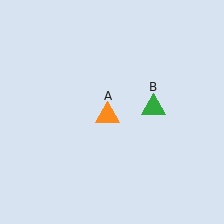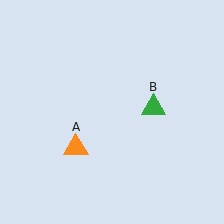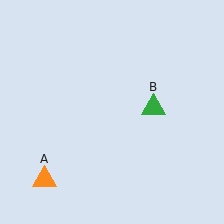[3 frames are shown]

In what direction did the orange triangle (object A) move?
The orange triangle (object A) moved down and to the left.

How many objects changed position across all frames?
1 object changed position: orange triangle (object A).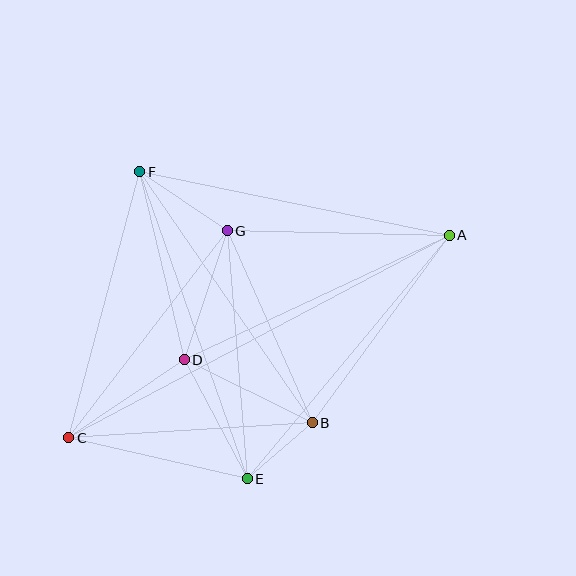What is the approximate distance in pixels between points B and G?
The distance between B and G is approximately 210 pixels.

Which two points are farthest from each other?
Points A and C are farthest from each other.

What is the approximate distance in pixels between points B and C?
The distance between B and C is approximately 244 pixels.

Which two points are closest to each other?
Points B and E are closest to each other.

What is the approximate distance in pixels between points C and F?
The distance between C and F is approximately 275 pixels.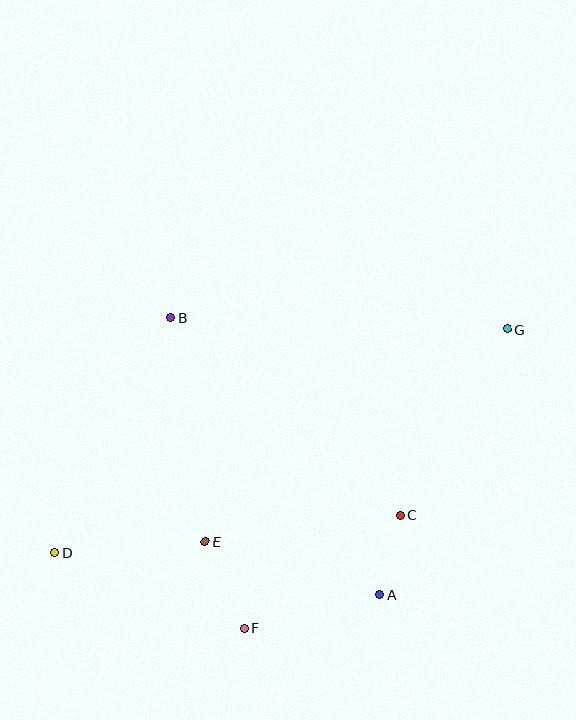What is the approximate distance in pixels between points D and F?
The distance between D and F is approximately 204 pixels.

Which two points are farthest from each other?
Points D and G are farthest from each other.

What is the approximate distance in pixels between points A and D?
The distance between A and D is approximately 328 pixels.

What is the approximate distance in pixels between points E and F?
The distance between E and F is approximately 95 pixels.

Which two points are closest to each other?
Points A and C are closest to each other.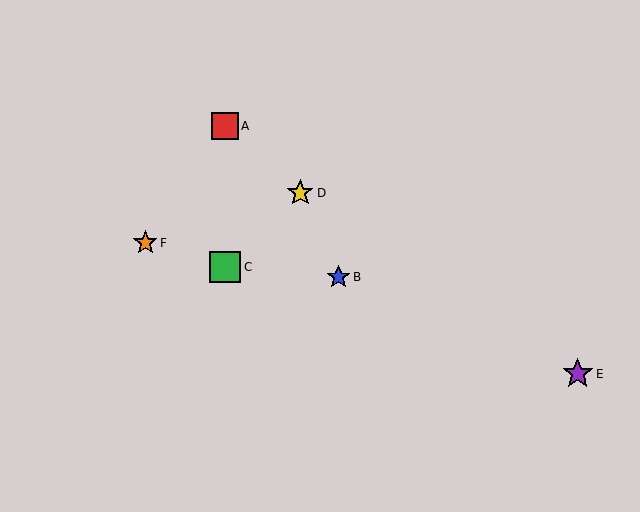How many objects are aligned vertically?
2 objects (A, C) are aligned vertically.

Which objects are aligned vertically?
Objects A, C are aligned vertically.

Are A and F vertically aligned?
No, A is at x≈225 and F is at x≈145.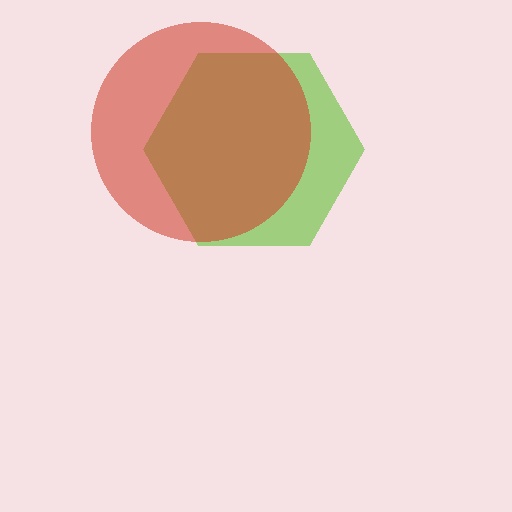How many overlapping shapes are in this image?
There are 2 overlapping shapes in the image.